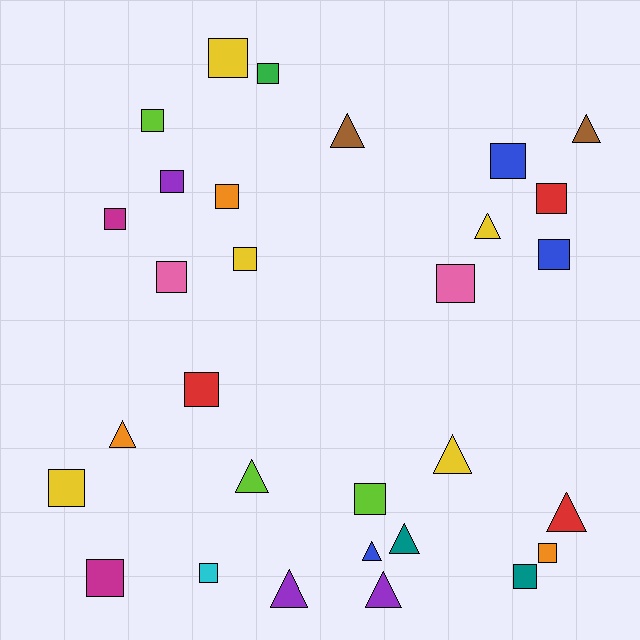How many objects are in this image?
There are 30 objects.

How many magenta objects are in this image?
There are 2 magenta objects.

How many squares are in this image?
There are 19 squares.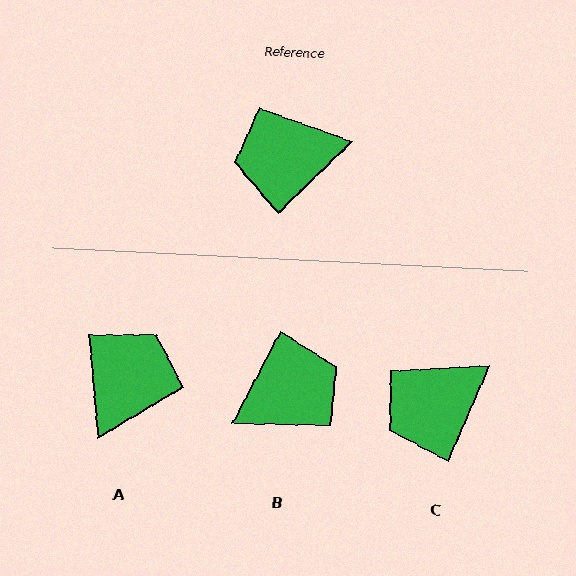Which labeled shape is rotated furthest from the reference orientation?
B, about 162 degrees away.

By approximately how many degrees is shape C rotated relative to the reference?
Approximately 22 degrees counter-clockwise.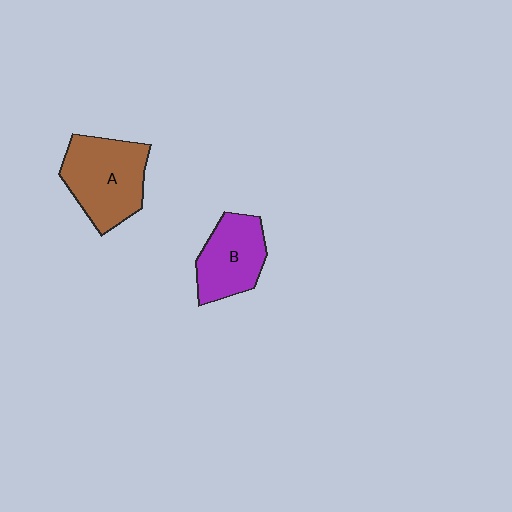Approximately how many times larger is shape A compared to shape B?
Approximately 1.3 times.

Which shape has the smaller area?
Shape B (purple).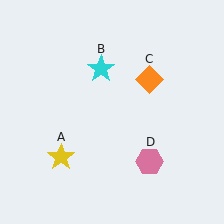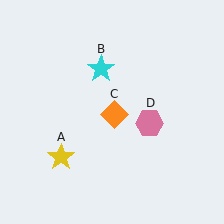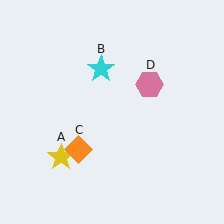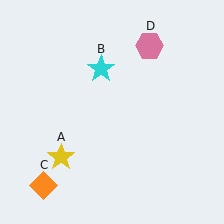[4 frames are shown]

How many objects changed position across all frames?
2 objects changed position: orange diamond (object C), pink hexagon (object D).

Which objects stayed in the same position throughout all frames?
Yellow star (object A) and cyan star (object B) remained stationary.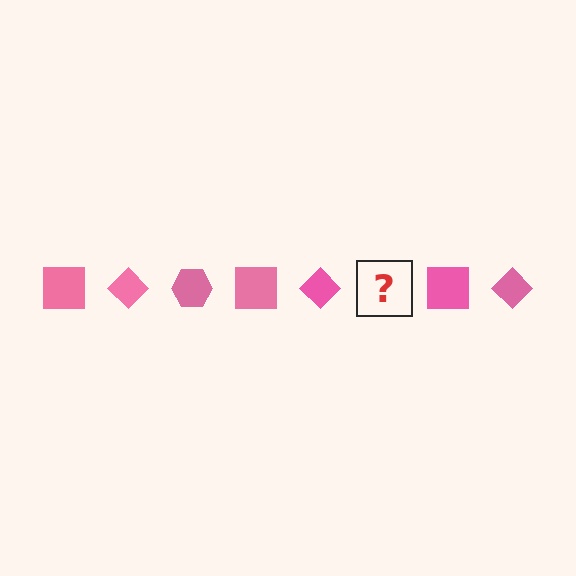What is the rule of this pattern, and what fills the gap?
The rule is that the pattern cycles through square, diamond, hexagon shapes in pink. The gap should be filled with a pink hexagon.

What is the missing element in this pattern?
The missing element is a pink hexagon.